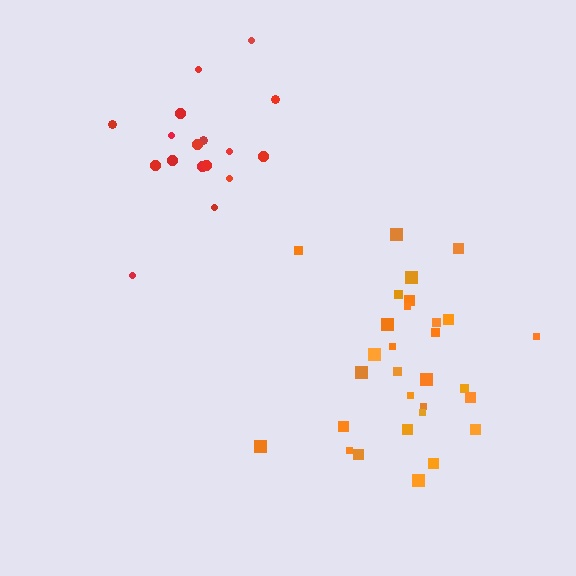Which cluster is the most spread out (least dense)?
Red.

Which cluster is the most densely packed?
Orange.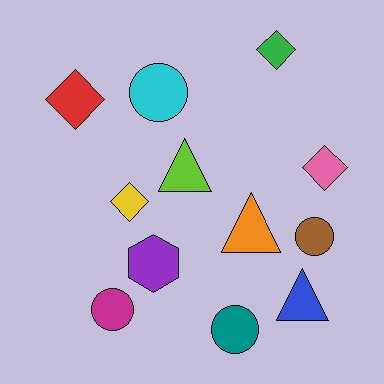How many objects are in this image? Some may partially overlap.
There are 12 objects.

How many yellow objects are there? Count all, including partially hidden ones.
There is 1 yellow object.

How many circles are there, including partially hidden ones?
There are 4 circles.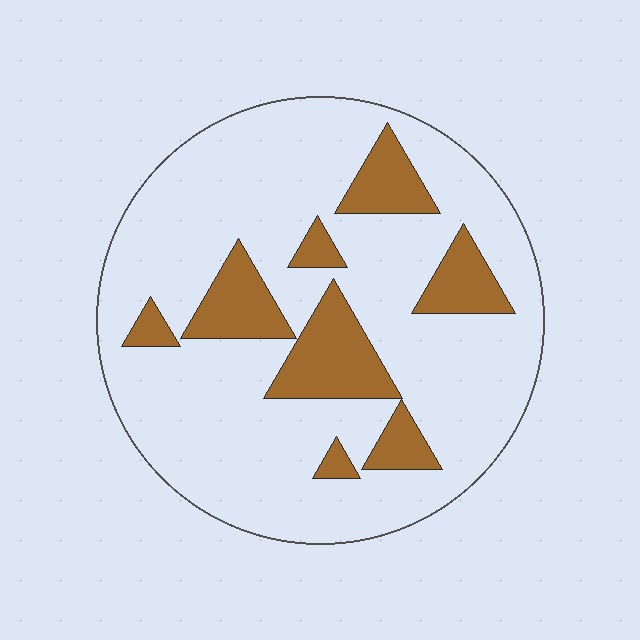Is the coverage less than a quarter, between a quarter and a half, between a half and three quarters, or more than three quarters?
Less than a quarter.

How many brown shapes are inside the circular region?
8.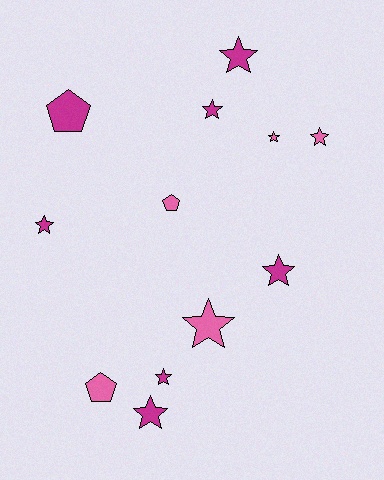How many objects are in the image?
There are 12 objects.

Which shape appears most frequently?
Star, with 9 objects.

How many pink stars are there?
There are 3 pink stars.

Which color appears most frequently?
Magenta, with 7 objects.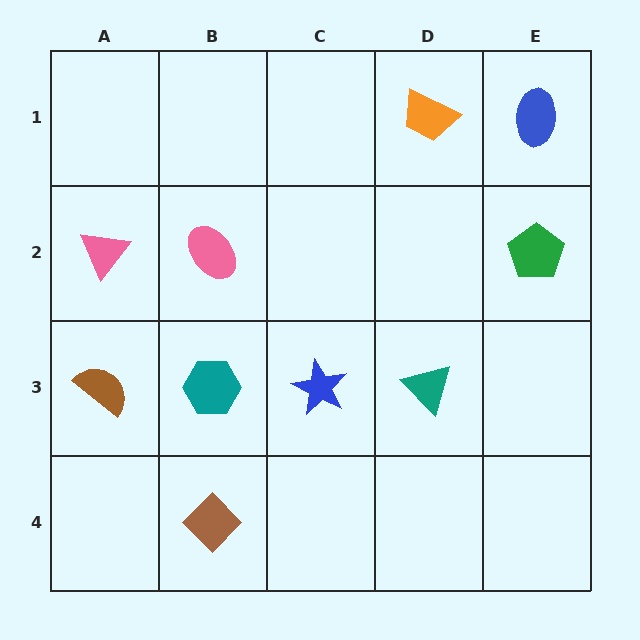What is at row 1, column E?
A blue ellipse.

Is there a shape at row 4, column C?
No, that cell is empty.